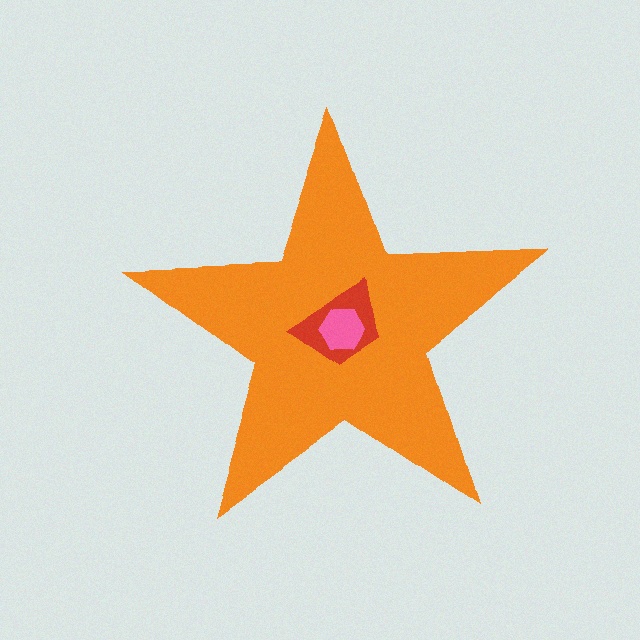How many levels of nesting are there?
3.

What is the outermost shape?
The orange star.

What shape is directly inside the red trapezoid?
The pink hexagon.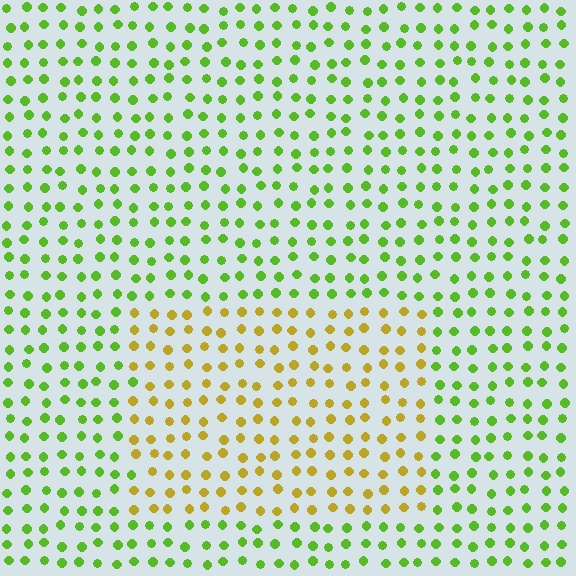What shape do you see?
I see a rectangle.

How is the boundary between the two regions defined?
The boundary is defined purely by a slight shift in hue (about 50 degrees). Spacing, size, and orientation are identical on both sides.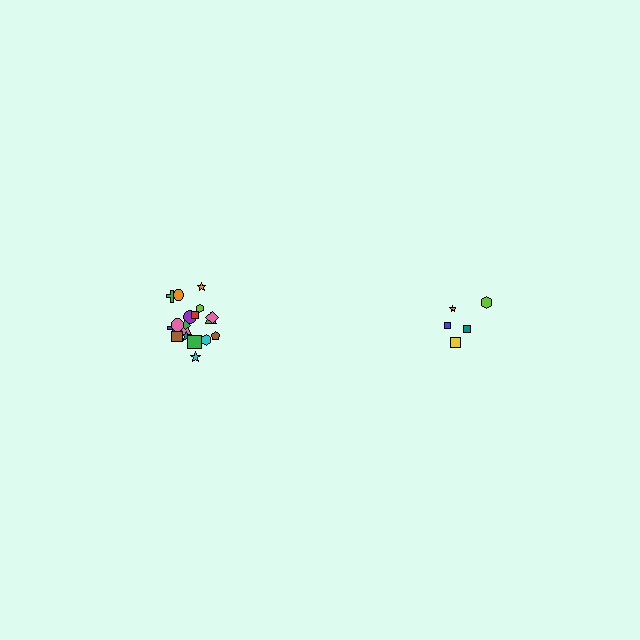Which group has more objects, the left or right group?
The left group.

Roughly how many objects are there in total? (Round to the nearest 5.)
Roughly 25 objects in total.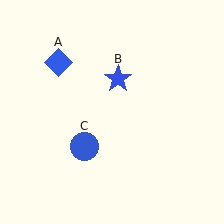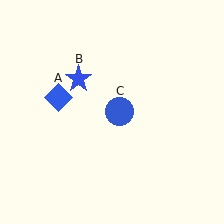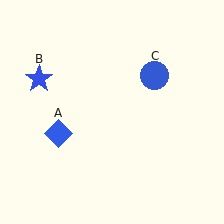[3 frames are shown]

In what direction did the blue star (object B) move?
The blue star (object B) moved left.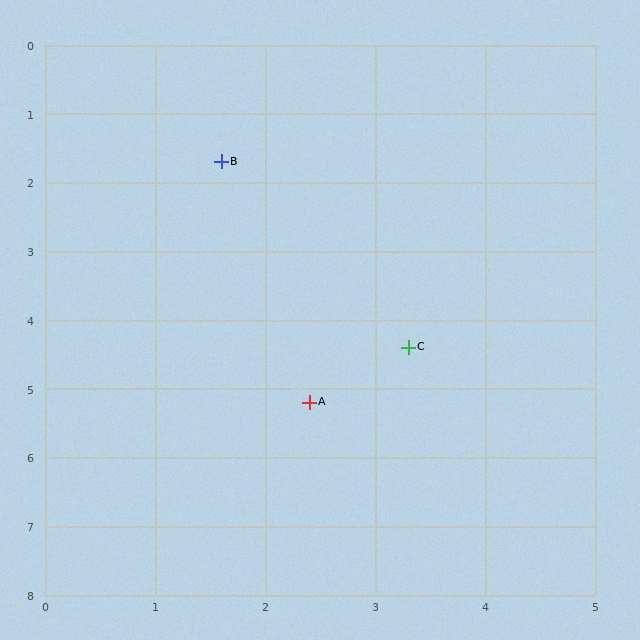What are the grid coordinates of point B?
Point B is at approximately (1.6, 1.7).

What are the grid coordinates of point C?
Point C is at approximately (3.3, 4.4).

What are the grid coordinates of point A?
Point A is at approximately (2.4, 5.2).